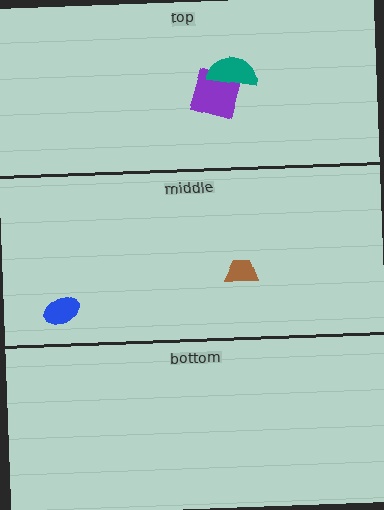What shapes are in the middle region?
The blue ellipse, the brown trapezoid.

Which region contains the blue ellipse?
The middle region.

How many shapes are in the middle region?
2.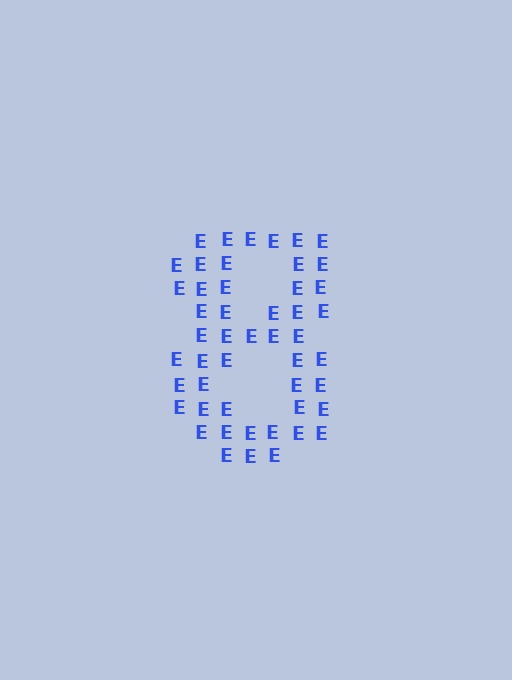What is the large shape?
The large shape is the digit 8.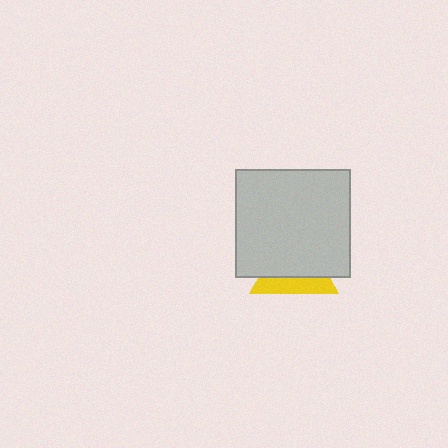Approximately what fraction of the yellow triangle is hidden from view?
Roughly 64% of the yellow triangle is hidden behind the light gray rectangle.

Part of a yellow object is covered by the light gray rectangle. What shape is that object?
It is a triangle.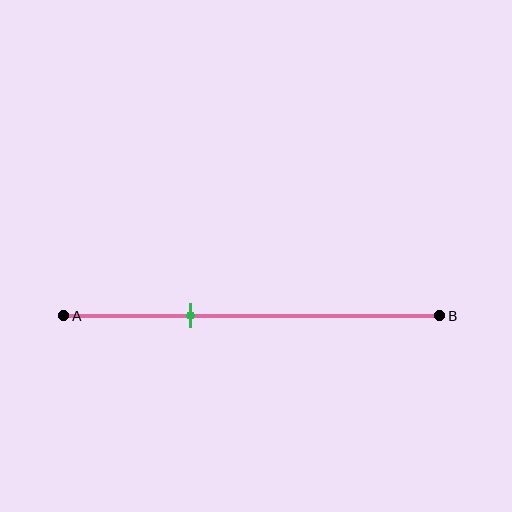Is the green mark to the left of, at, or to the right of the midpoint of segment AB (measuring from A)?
The green mark is to the left of the midpoint of segment AB.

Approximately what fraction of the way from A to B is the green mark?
The green mark is approximately 35% of the way from A to B.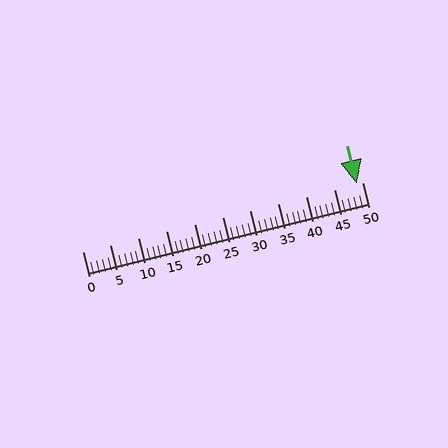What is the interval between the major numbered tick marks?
The major tick marks are spaced 5 units apart.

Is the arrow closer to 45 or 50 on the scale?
The arrow is closer to 50.